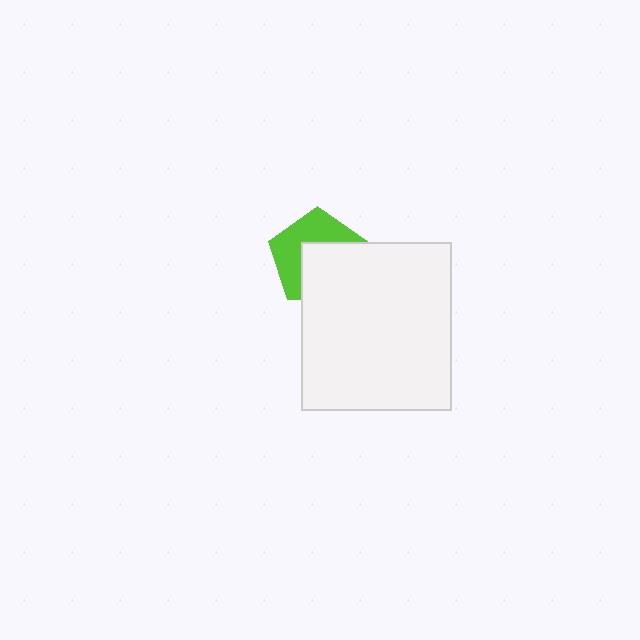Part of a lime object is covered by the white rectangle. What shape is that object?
It is a pentagon.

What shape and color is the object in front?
The object in front is a white rectangle.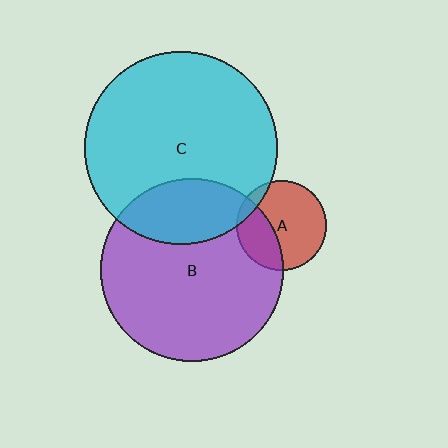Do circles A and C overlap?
Yes.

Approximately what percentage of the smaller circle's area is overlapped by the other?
Approximately 10%.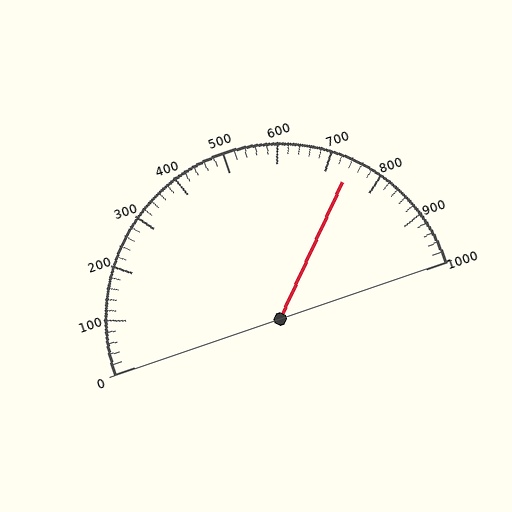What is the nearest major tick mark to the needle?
The nearest major tick mark is 700.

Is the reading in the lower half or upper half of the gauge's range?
The reading is in the upper half of the range (0 to 1000).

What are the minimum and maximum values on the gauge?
The gauge ranges from 0 to 1000.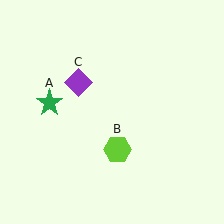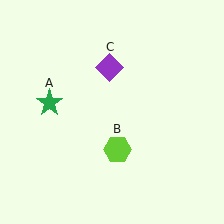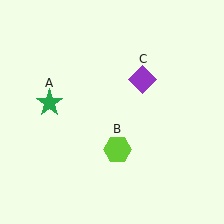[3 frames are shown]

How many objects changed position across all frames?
1 object changed position: purple diamond (object C).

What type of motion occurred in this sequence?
The purple diamond (object C) rotated clockwise around the center of the scene.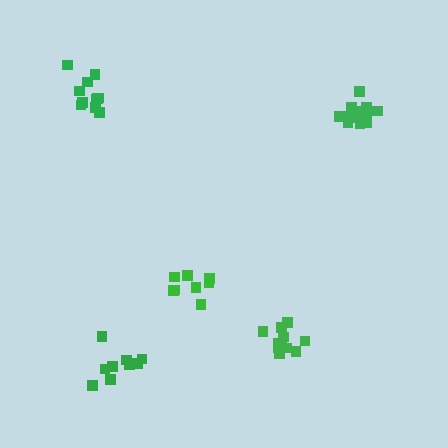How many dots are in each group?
Group 1: 8 dots, Group 2: 9 dots, Group 3: 13 dots, Group 4: 11 dots, Group 5: 11 dots (52 total).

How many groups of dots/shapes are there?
There are 5 groups.